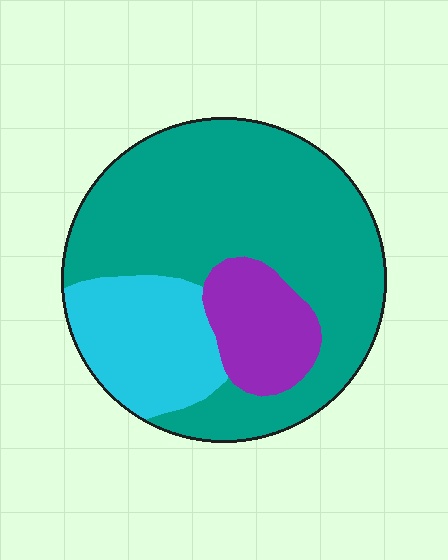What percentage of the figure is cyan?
Cyan covers 21% of the figure.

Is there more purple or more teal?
Teal.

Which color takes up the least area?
Purple, at roughly 15%.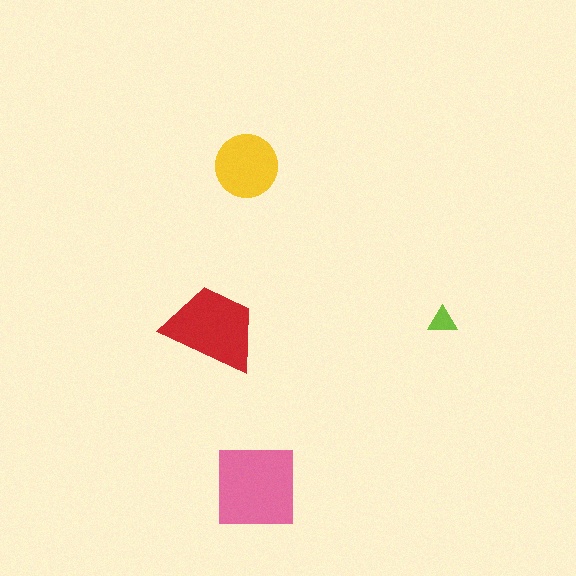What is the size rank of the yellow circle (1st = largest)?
3rd.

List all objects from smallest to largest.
The lime triangle, the yellow circle, the red trapezoid, the pink square.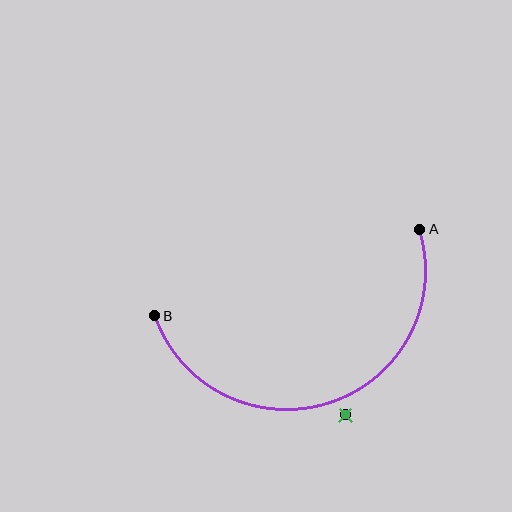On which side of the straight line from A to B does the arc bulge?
The arc bulges below the straight line connecting A and B.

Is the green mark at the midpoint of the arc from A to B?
No — the green mark does not lie on the arc at all. It sits slightly outside the curve.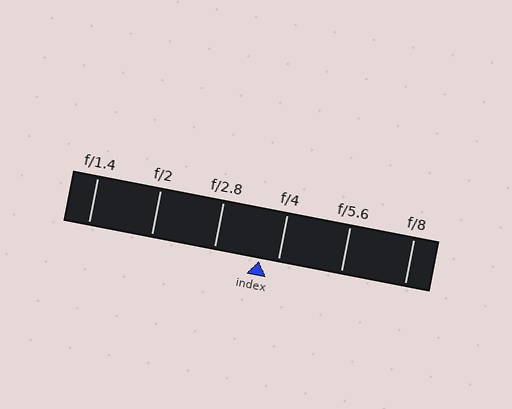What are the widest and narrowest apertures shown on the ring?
The widest aperture shown is f/1.4 and the narrowest is f/8.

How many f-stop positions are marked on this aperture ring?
There are 6 f-stop positions marked.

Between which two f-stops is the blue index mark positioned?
The index mark is between f/2.8 and f/4.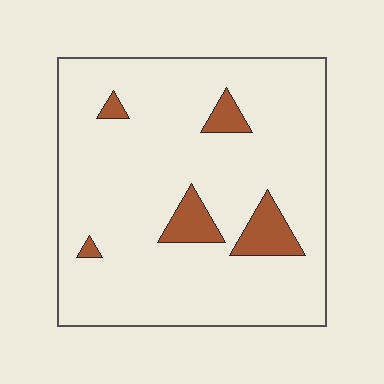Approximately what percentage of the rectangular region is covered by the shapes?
Approximately 10%.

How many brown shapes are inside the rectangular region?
5.